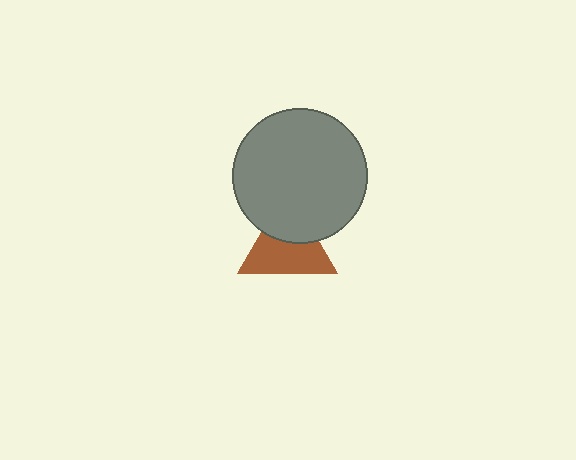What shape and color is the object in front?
The object in front is a gray circle.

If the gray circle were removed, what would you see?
You would see the complete brown triangle.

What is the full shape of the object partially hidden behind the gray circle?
The partially hidden object is a brown triangle.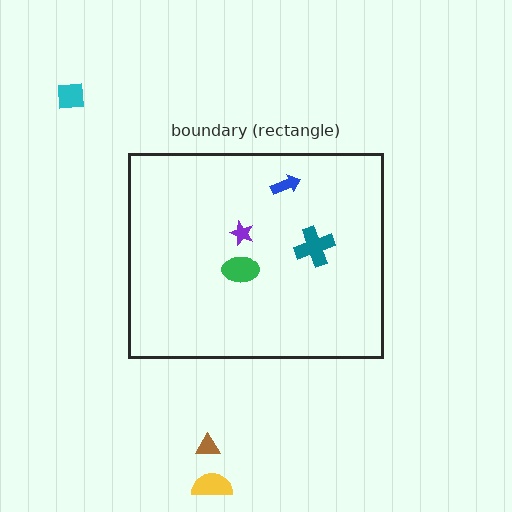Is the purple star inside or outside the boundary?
Inside.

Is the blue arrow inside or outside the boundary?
Inside.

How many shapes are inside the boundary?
4 inside, 3 outside.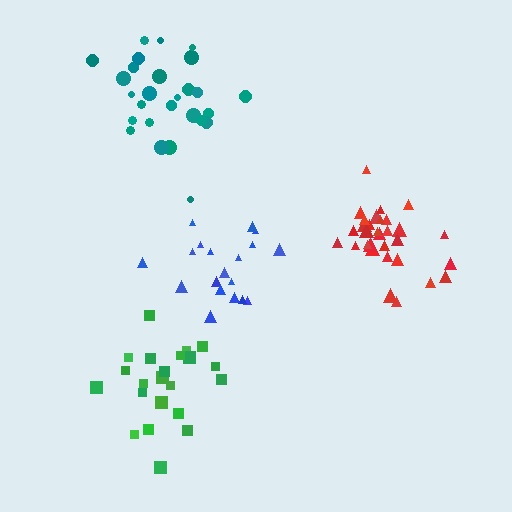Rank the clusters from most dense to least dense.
red, blue, teal, green.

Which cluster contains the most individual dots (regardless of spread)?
Red (32).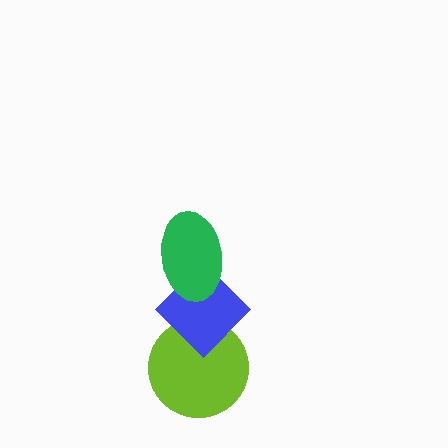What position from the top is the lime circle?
The lime circle is 3rd from the top.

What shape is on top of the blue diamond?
The green ellipse is on top of the blue diamond.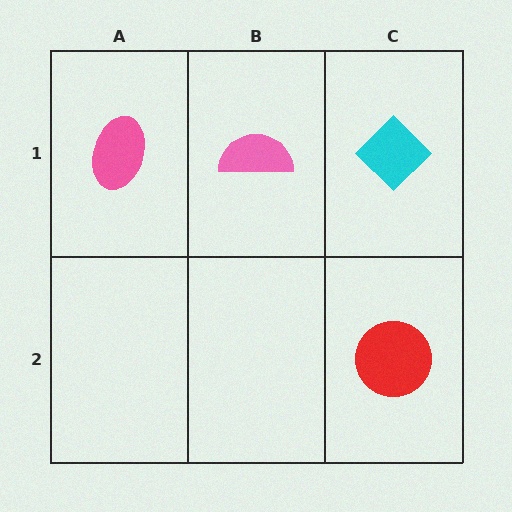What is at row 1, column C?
A cyan diamond.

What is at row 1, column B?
A pink semicircle.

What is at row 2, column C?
A red circle.